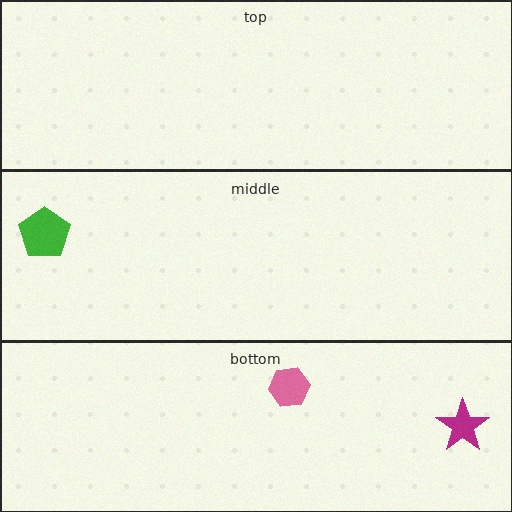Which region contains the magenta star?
The bottom region.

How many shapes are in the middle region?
1.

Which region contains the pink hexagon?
The bottom region.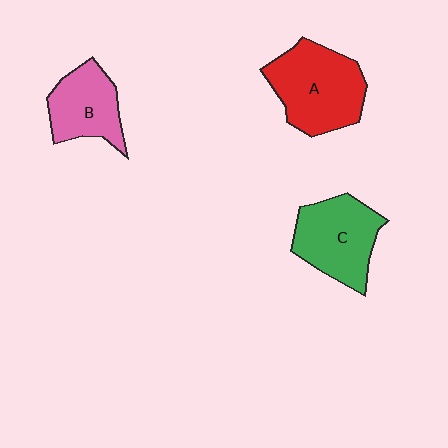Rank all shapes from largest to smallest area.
From largest to smallest: A (red), C (green), B (pink).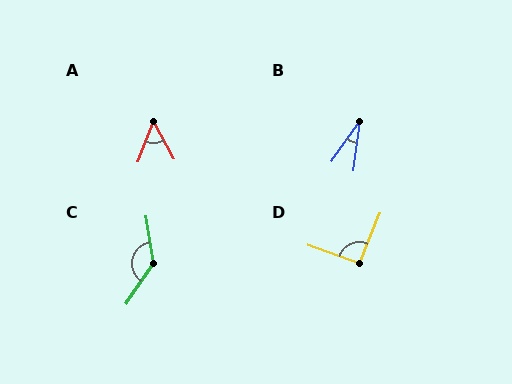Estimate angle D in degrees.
Approximately 93 degrees.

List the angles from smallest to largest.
B (28°), A (50°), D (93°), C (136°).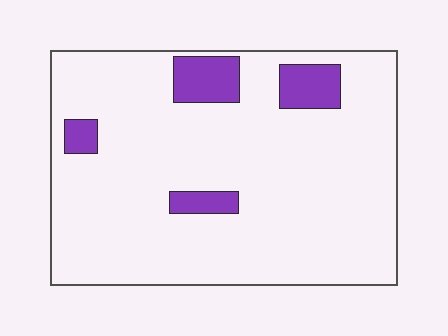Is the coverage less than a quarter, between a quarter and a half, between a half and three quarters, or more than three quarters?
Less than a quarter.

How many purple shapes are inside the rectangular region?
4.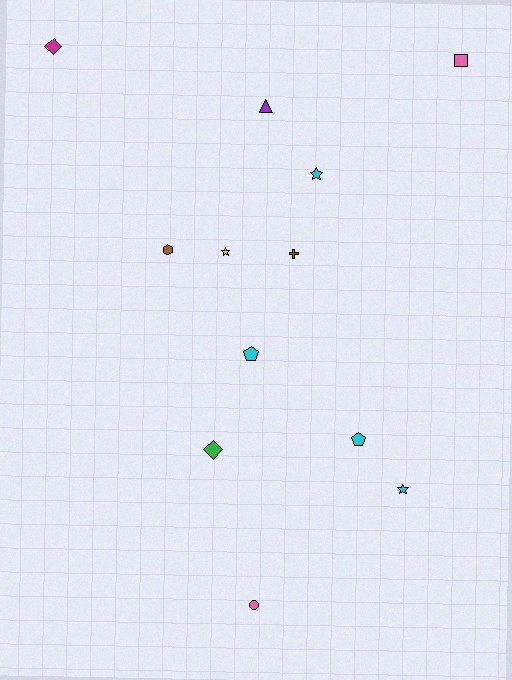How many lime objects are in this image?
There are no lime objects.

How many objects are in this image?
There are 12 objects.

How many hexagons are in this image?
There is 1 hexagon.